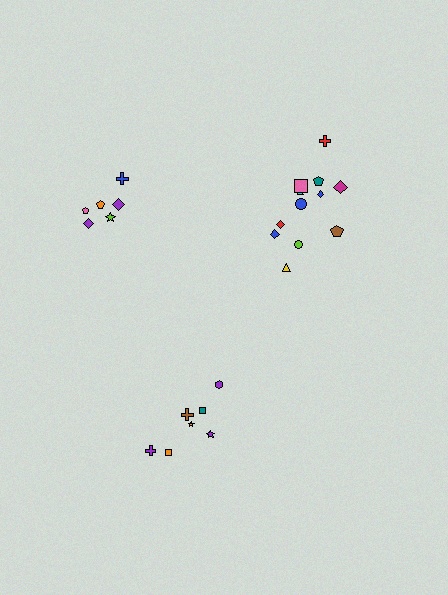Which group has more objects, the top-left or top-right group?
The top-right group.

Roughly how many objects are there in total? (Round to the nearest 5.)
Roughly 25 objects in total.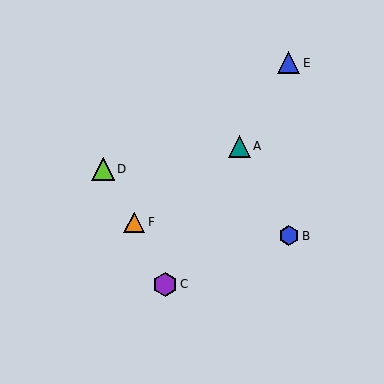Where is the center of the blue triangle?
The center of the blue triangle is at (289, 63).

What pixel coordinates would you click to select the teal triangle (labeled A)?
Click at (239, 146) to select the teal triangle A.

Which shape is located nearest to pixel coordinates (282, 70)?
The blue triangle (labeled E) at (289, 63) is nearest to that location.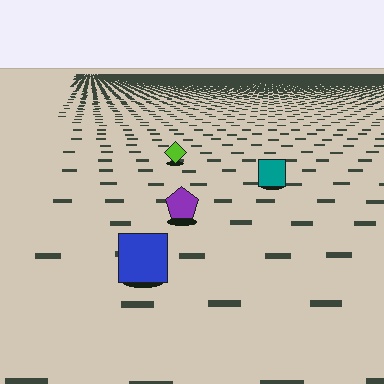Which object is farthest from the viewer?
The lime diamond is farthest from the viewer. It appears smaller and the ground texture around it is denser.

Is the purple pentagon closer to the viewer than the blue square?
No. The blue square is closer — you can tell from the texture gradient: the ground texture is coarser near it.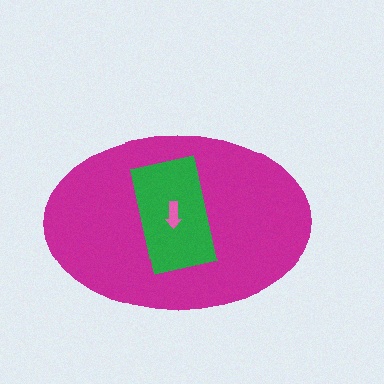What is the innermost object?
The pink arrow.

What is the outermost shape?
The magenta ellipse.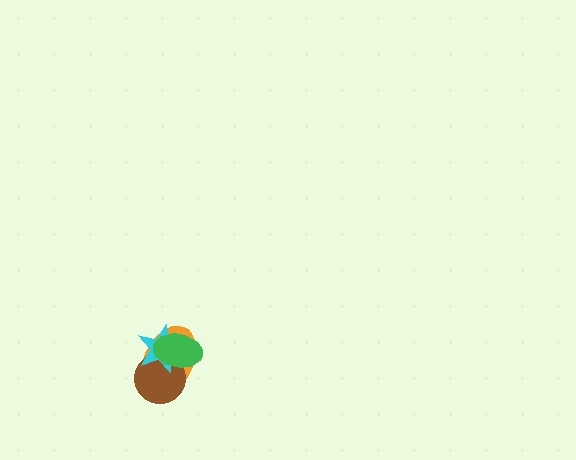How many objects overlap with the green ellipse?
3 objects overlap with the green ellipse.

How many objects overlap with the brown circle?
3 objects overlap with the brown circle.